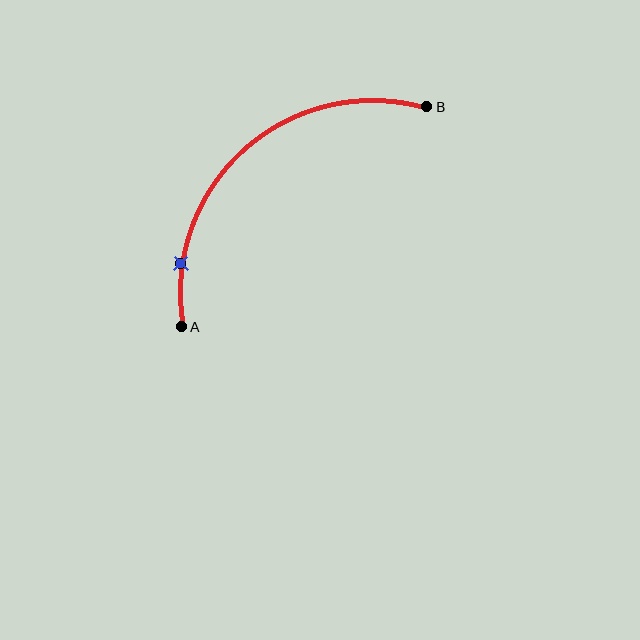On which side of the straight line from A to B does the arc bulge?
The arc bulges above and to the left of the straight line connecting A and B.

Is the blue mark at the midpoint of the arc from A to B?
No. The blue mark lies on the arc but is closer to endpoint A. The arc midpoint would be at the point on the curve equidistant along the arc from both A and B.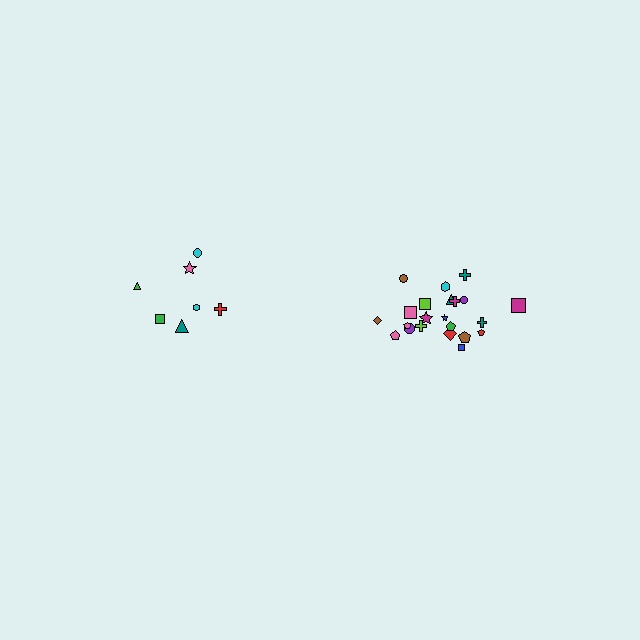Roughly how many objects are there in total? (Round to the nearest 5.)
Roughly 30 objects in total.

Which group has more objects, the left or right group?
The right group.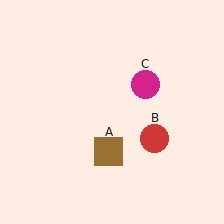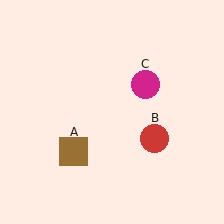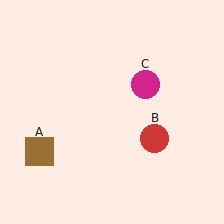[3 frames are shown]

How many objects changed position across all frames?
1 object changed position: brown square (object A).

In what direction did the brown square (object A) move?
The brown square (object A) moved left.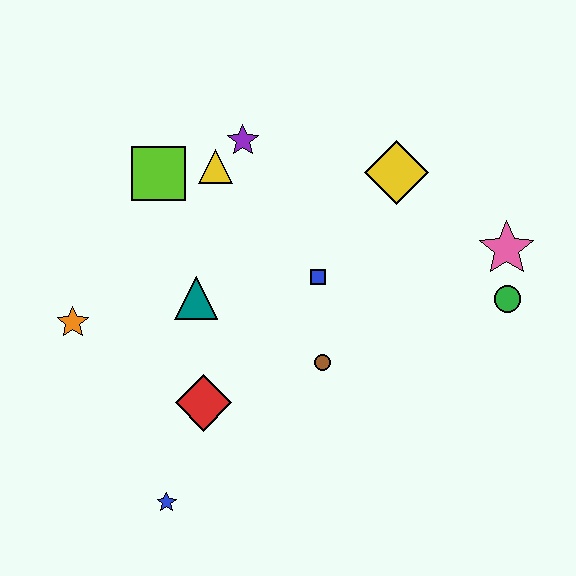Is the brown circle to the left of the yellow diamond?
Yes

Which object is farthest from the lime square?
The green circle is farthest from the lime square.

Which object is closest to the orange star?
The teal triangle is closest to the orange star.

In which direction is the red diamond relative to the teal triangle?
The red diamond is below the teal triangle.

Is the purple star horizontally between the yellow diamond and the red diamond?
Yes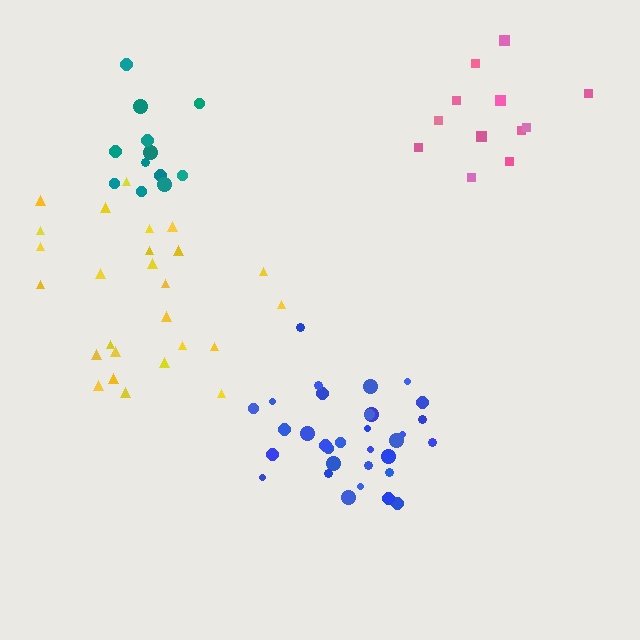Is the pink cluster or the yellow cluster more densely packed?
Yellow.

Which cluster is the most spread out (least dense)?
Pink.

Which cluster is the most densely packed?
Blue.